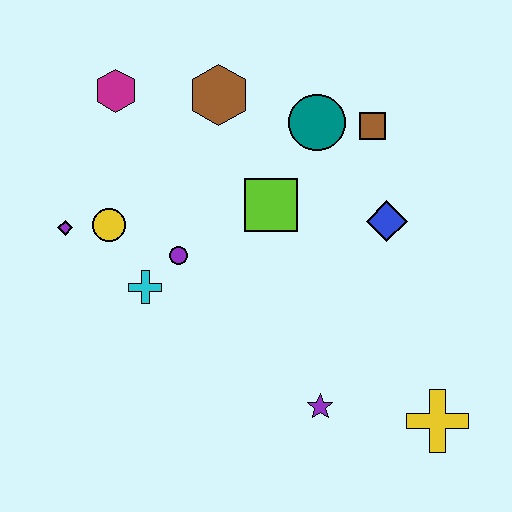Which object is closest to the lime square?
The teal circle is closest to the lime square.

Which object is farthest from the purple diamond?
The yellow cross is farthest from the purple diamond.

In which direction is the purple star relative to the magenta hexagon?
The purple star is below the magenta hexagon.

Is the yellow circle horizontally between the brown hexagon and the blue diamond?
No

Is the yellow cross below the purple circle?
Yes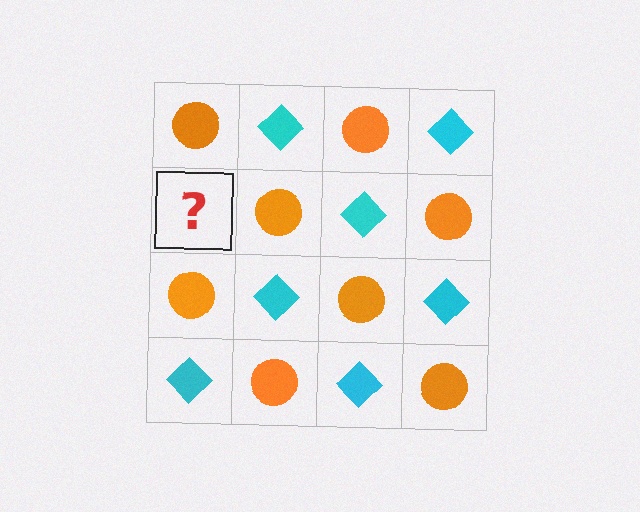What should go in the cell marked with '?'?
The missing cell should contain a cyan diamond.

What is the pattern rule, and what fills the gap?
The rule is that it alternates orange circle and cyan diamond in a checkerboard pattern. The gap should be filled with a cyan diamond.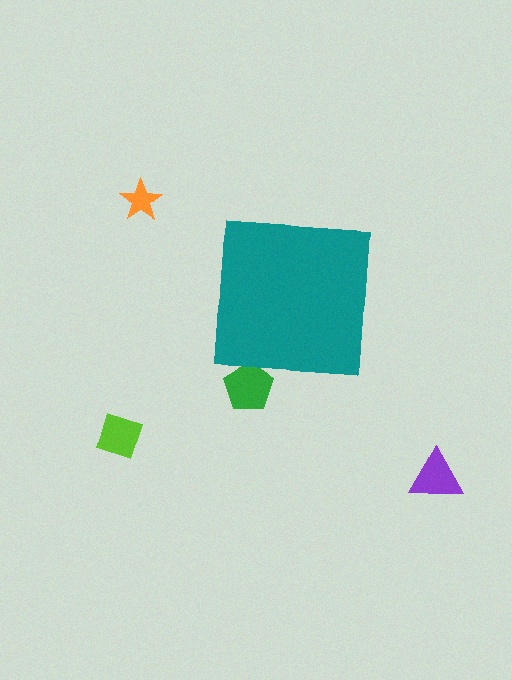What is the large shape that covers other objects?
A teal square.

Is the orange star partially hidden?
No, the orange star is fully visible.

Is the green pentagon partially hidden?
Yes, the green pentagon is partially hidden behind the teal square.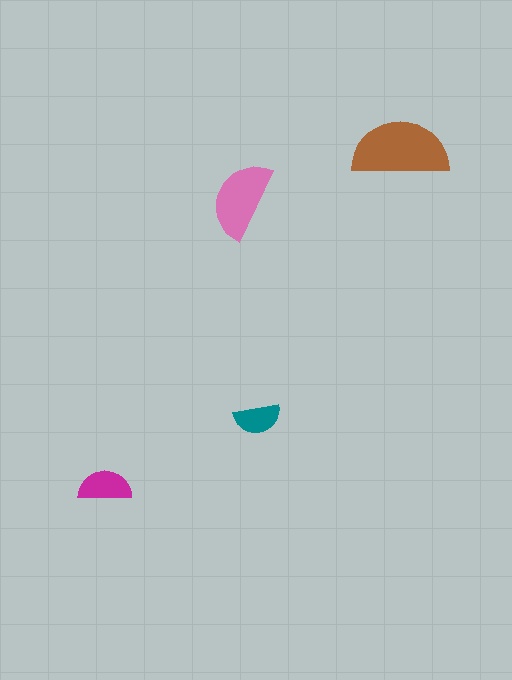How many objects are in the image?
There are 4 objects in the image.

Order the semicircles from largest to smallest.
the brown one, the pink one, the magenta one, the teal one.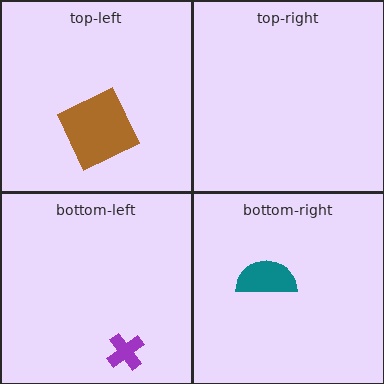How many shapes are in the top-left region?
1.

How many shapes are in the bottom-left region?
1.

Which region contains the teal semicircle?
The bottom-right region.